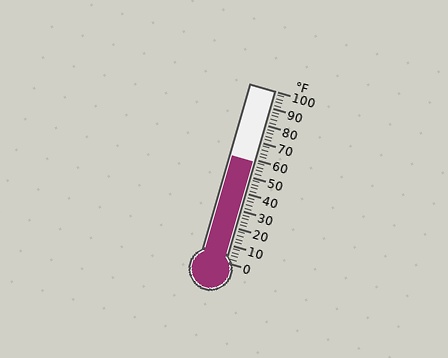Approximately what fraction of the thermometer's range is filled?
The thermometer is filled to approximately 60% of its range.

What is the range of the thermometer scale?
The thermometer scale ranges from 0°F to 100°F.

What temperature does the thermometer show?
The thermometer shows approximately 58°F.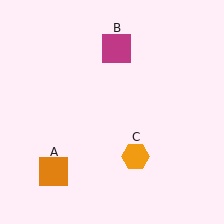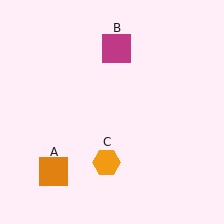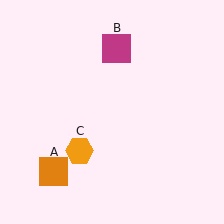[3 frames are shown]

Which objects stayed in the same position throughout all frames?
Orange square (object A) and magenta square (object B) remained stationary.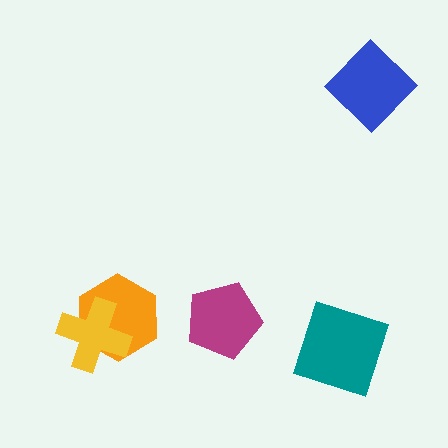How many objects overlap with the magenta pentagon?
0 objects overlap with the magenta pentagon.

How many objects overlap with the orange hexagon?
1 object overlaps with the orange hexagon.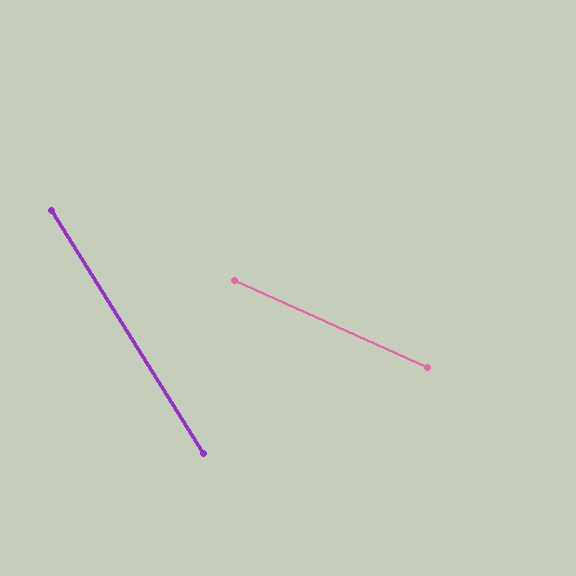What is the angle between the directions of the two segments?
Approximately 34 degrees.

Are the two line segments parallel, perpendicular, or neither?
Neither parallel nor perpendicular — they differ by about 34°.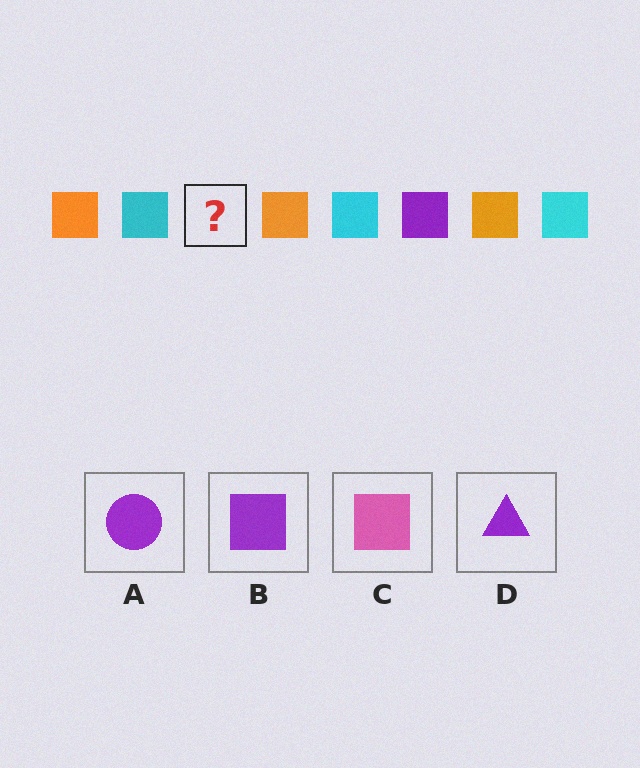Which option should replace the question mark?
Option B.